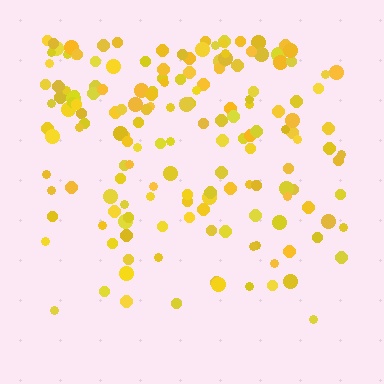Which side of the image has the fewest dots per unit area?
The bottom.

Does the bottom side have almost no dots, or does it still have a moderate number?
Still a moderate number, just noticeably fewer than the top.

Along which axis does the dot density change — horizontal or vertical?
Vertical.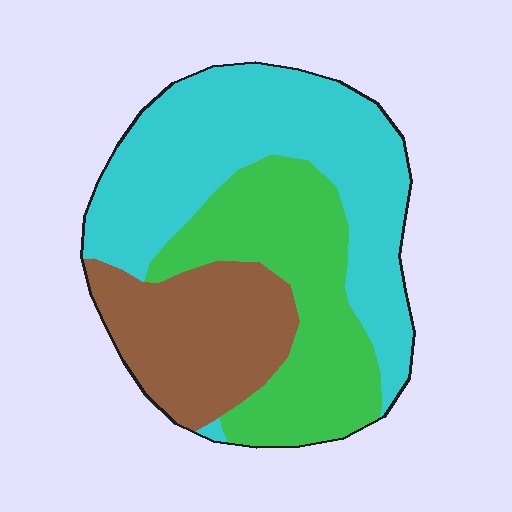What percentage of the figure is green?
Green takes up between a quarter and a half of the figure.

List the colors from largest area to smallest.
From largest to smallest: cyan, green, brown.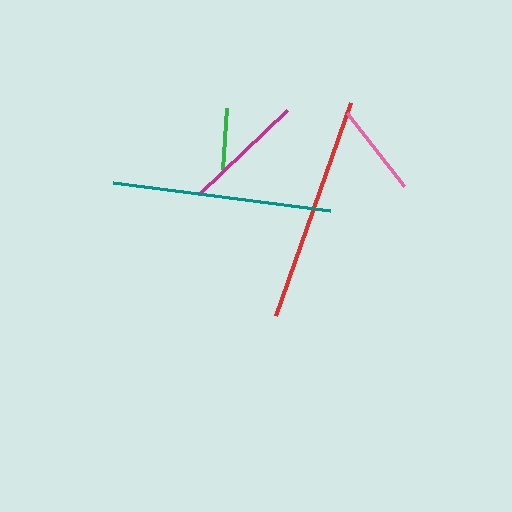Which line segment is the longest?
The red line is the longest at approximately 227 pixels.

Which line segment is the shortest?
The green line is the shortest at approximately 61 pixels.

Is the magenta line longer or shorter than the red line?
The red line is longer than the magenta line.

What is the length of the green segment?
The green segment is approximately 61 pixels long.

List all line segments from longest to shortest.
From longest to shortest: red, teal, magenta, pink, green.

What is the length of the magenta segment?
The magenta segment is approximately 120 pixels long.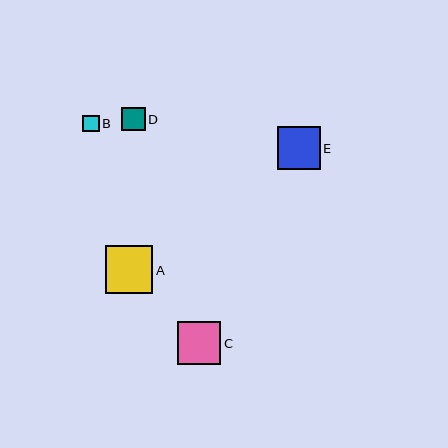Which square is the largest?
Square A is the largest with a size of approximately 48 pixels.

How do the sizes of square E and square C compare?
Square E and square C are approximately the same size.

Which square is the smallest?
Square B is the smallest with a size of approximately 16 pixels.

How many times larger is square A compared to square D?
Square A is approximately 2.0 times the size of square D.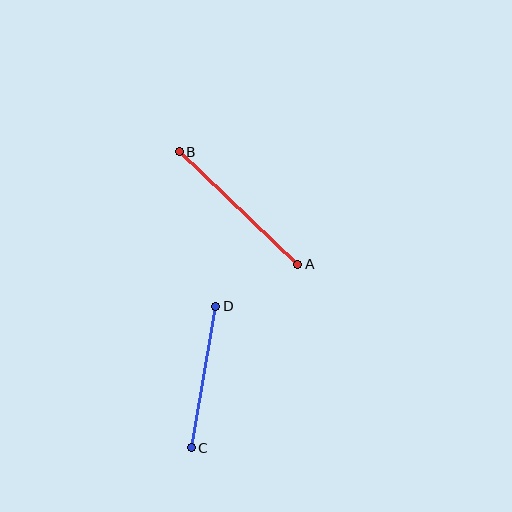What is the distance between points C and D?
The distance is approximately 143 pixels.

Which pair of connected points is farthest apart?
Points A and B are farthest apart.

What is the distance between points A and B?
The distance is approximately 164 pixels.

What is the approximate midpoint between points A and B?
The midpoint is at approximately (239, 208) pixels.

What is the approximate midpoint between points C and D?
The midpoint is at approximately (204, 377) pixels.